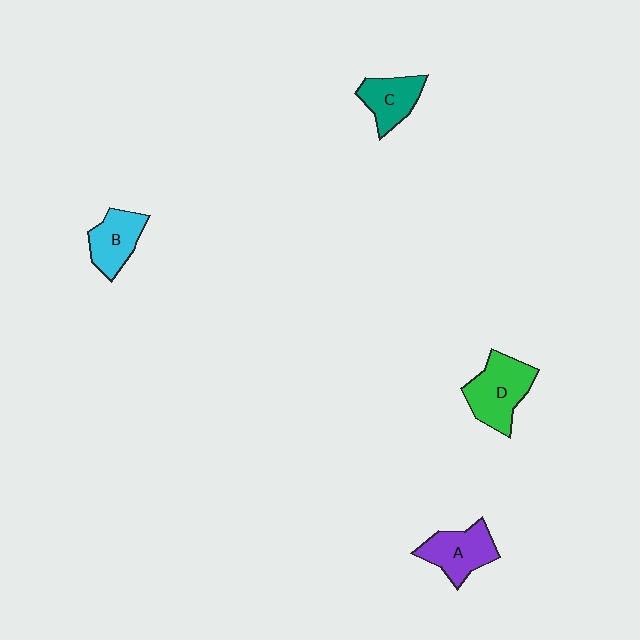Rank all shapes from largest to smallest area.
From largest to smallest: D (green), A (purple), B (cyan), C (teal).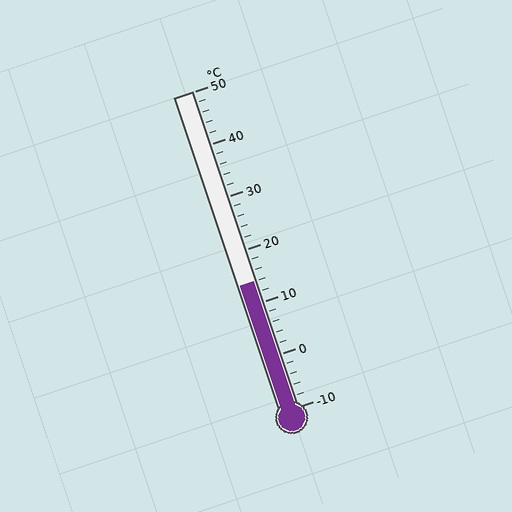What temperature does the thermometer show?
The thermometer shows approximately 14°C.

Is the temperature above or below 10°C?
The temperature is above 10°C.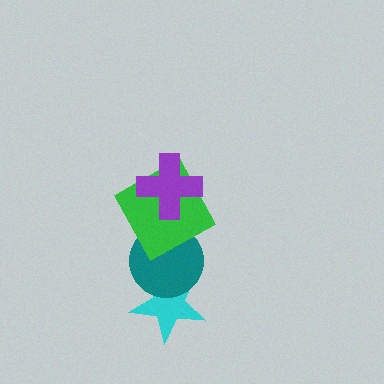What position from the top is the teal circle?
The teal circle is 3rd from the top.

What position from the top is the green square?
The green square is 2nd from the top.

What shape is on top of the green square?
The purple cross is on top of the green square.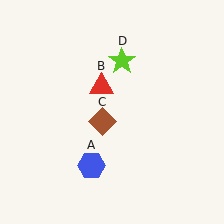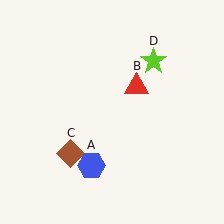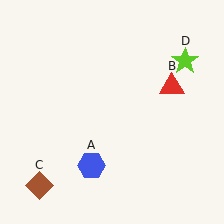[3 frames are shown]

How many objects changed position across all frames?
3 objects changed position: red triangle (object B), brown diamond (object C), lime star (object D).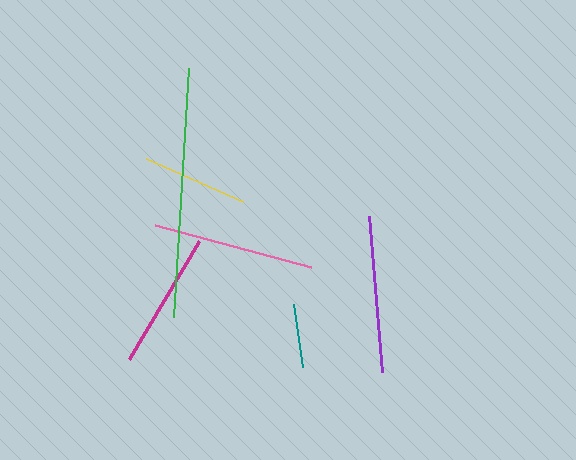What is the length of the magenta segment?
The magenta segment is approximately 137 pixels long.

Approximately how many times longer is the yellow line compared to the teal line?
The yellow line is approximately 1.6 times the length of the teal line.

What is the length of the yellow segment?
The yellow segment is approximately 106 pixels long.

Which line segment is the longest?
The green line is the longest at approximately 250 pixels.